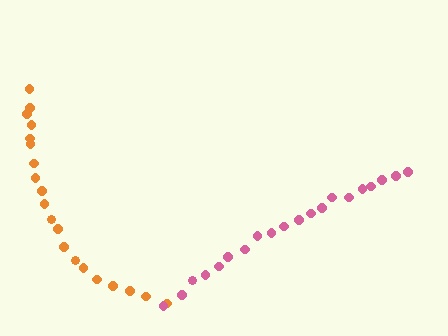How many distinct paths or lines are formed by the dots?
There are 2 distinct paths.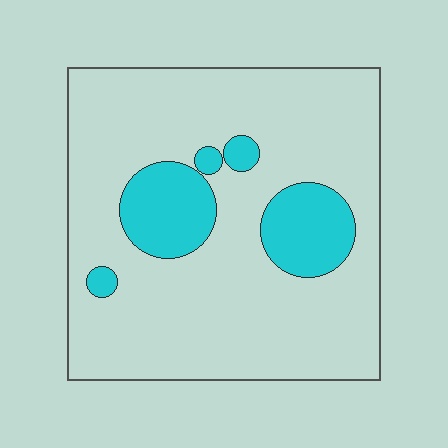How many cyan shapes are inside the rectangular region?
5.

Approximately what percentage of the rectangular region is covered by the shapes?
Approximately 20%.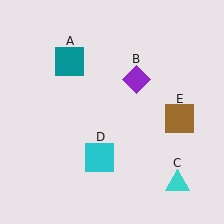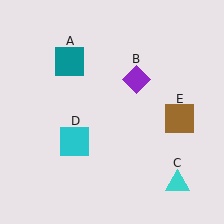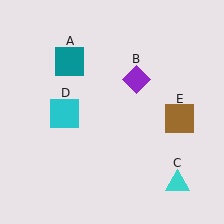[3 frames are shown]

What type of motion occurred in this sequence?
The cyan square (object D) rotated clockwise around the center of the scene.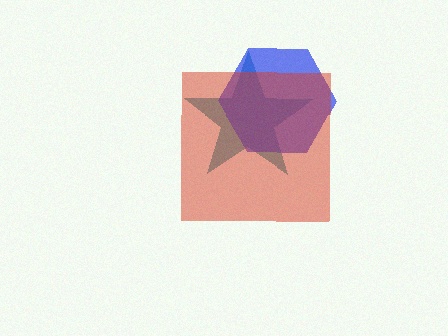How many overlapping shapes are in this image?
There are 3 overlapping shapes in the image.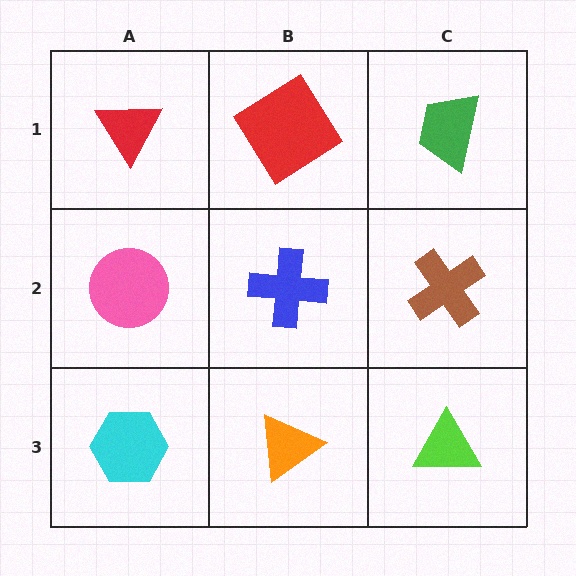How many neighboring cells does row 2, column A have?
3.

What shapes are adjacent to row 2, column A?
A red triangle (row 1, column A), a cyan hexagon (row 3, column A), a blue cross (row 2, column B).